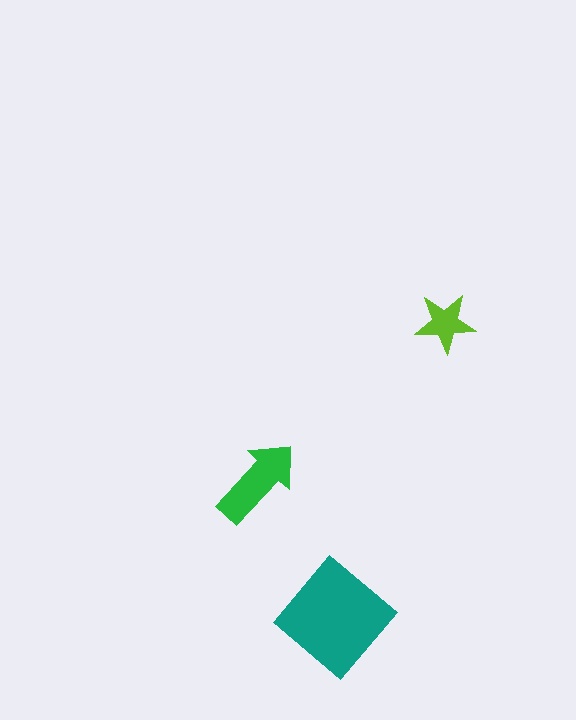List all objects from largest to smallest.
The teal diamond, the green arrow, the lime star.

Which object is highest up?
The lime star is topmost.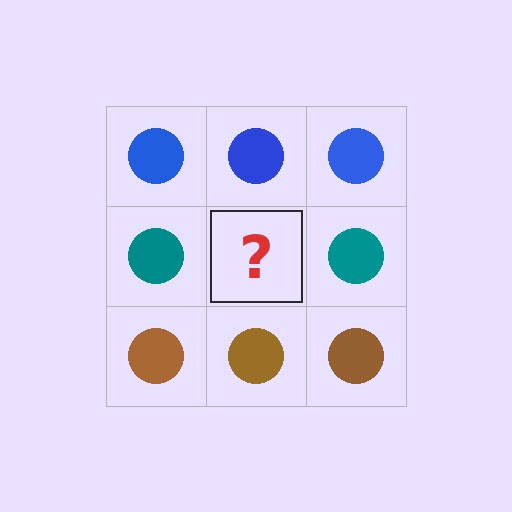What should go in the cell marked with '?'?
The missing cell should contain a teal circle.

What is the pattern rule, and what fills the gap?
The rule is that each row has a consistent color. The gap should be filled with a teal circle.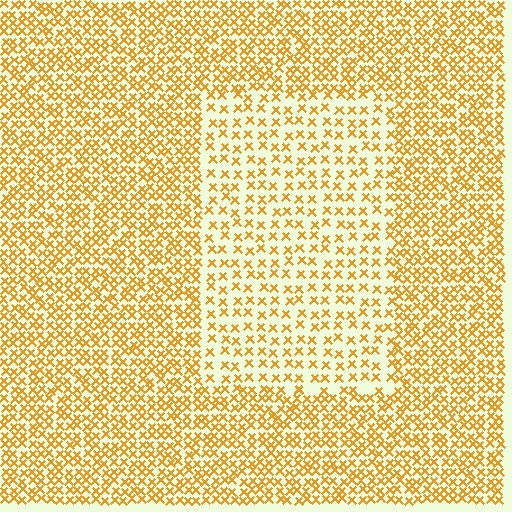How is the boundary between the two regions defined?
The boundary is defined by a change in element density (approximately 1.9x ratio). All elements are the same color, size, and shape.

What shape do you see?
I see a rectangle.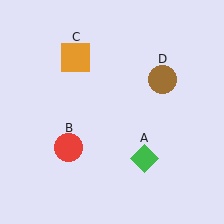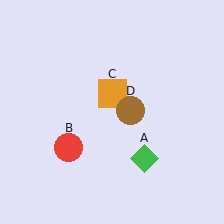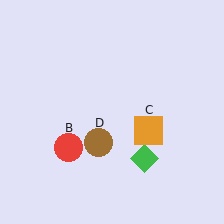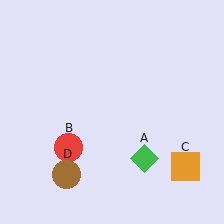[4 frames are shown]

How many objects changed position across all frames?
2 objects changed position: orange square (object C), brown circle (object D).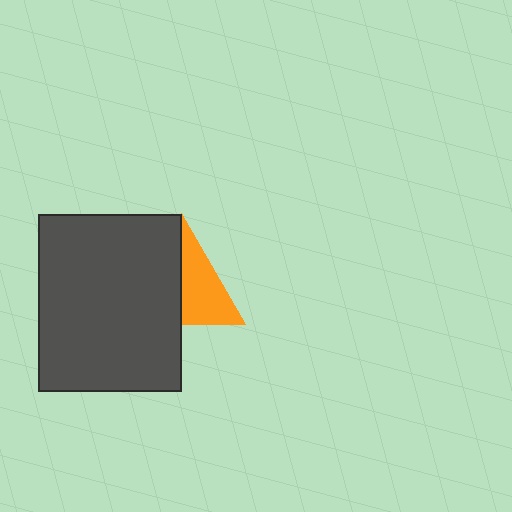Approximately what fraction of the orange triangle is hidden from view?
Roughly 50% of the orange triangle is hidden behind the dark gray rectangle.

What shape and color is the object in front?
The object in front is a dark gray rectangle.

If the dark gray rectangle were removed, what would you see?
You would see the complete orange triangle.